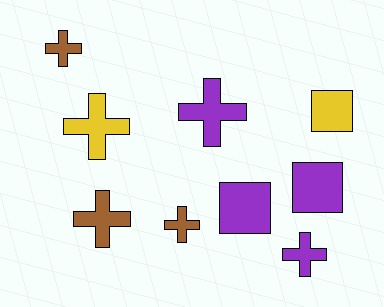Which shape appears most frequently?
Cross, with 6 objects.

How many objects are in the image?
There are 9 objects.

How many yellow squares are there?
There is 1 yellow square.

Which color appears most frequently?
Purple, with 4 objects.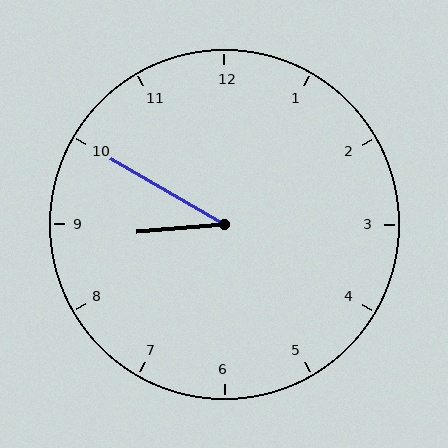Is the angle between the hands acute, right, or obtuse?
It is acute.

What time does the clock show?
8:50.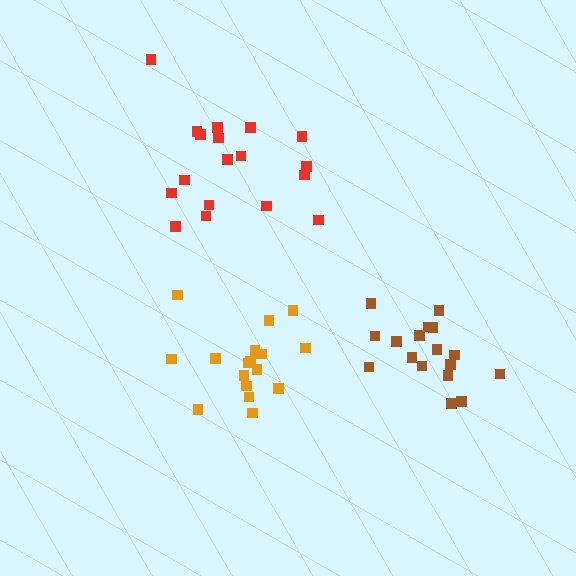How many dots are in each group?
Group 1: 18 dots, Group 2: 17 dots, Group 3: 17 dots (52 total).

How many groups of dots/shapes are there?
There are 3 groups.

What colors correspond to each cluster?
The clusters are colored: red, orange, brown.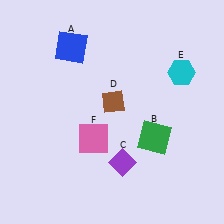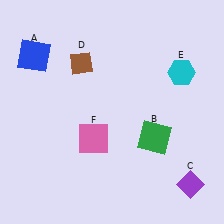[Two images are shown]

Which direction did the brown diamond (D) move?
The brown diamond (D) moved up.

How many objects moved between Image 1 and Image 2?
3 objects moved between the two images.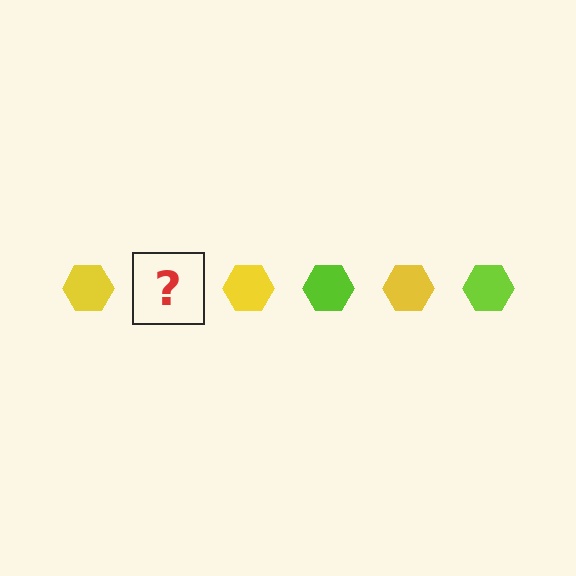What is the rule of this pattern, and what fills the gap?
The rule is that the pattern cycles through yellow, lime hexagons. The gap should be filled with a lime hexagon.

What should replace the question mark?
The question mark should be replaced with a lime hexagon.